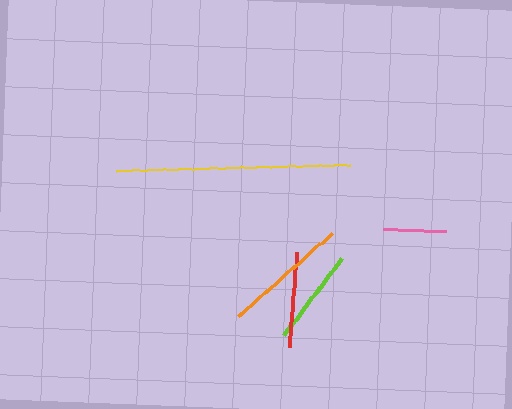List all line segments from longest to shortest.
From longest to shortest: yellow, orange, lime, red, pink.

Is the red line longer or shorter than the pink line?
The red line is longer than the pink line.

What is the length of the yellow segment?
The yellow segment is approximately 234 pixels long.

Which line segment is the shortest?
The pink line is the shortest at approximately 62 pixels.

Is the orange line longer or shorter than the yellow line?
The yellow line is longer than the orange line.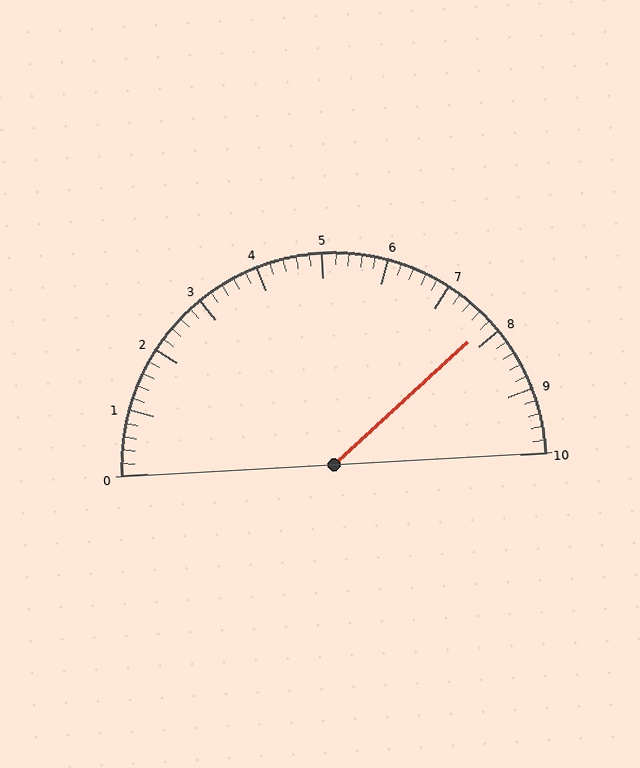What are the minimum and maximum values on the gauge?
The gauge ranges from 0 to 10.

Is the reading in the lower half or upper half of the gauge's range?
The reading is in the upper half of the range (0 to 10).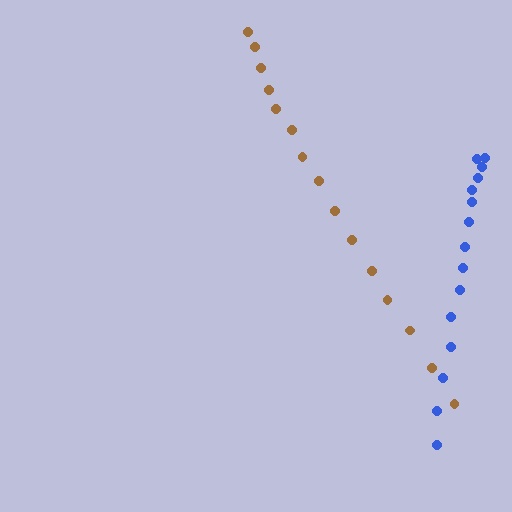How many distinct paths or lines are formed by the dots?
There are 2 distinct paths.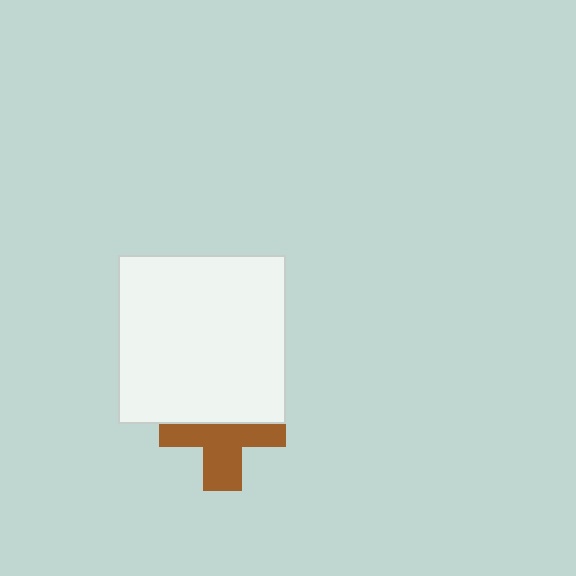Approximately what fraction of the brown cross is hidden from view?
Roughly 44% of the brown cross is hidden behind the white square.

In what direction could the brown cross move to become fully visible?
The brown cross could move down. That would shift it out from behind the white square entirely.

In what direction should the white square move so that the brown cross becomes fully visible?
The white square should move up. That is the shortest direction to clear the overlap and leave the brown cross fully visible.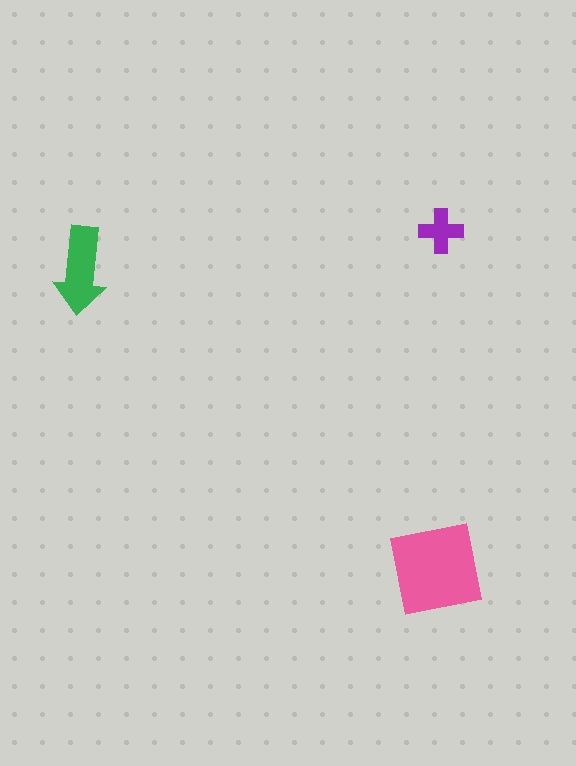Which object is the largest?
The pink square.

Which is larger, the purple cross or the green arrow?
The green arrow.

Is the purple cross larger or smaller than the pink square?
Smaller.